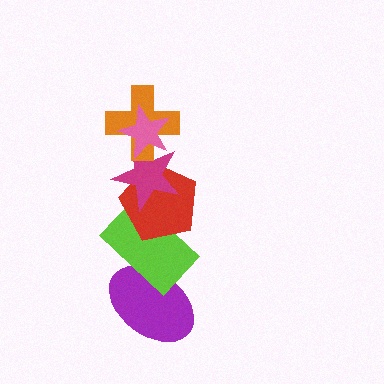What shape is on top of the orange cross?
The pink star is on top of the orange cross.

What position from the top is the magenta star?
The magenta star is 3rd from the top.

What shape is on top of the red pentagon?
The magenta star is on top of the red pentagon.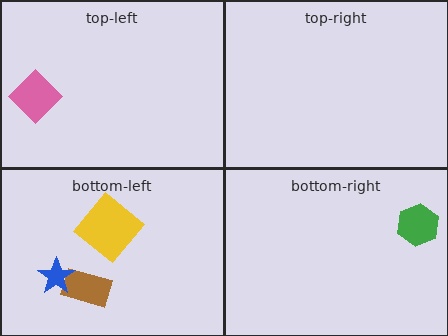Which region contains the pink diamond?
The top-left region.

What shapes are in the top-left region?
The pink diamond.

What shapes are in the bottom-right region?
The green hexagon.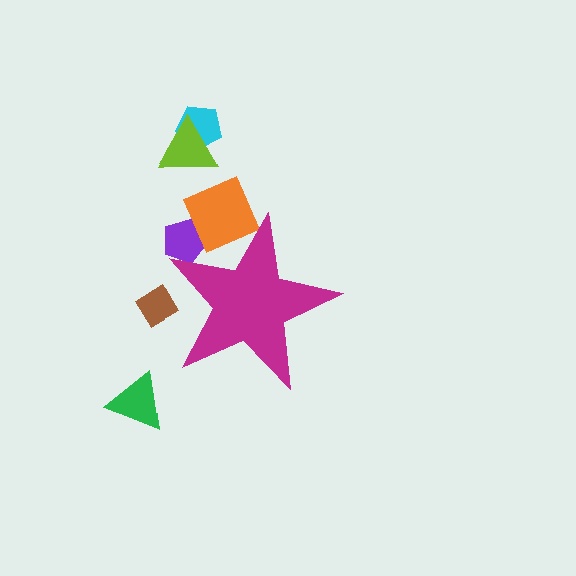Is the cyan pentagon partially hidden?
No, the cyan pentagon is fully visible.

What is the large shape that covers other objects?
A magenta star.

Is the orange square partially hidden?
Yes, the orange square is partially hidden behind the magenta star.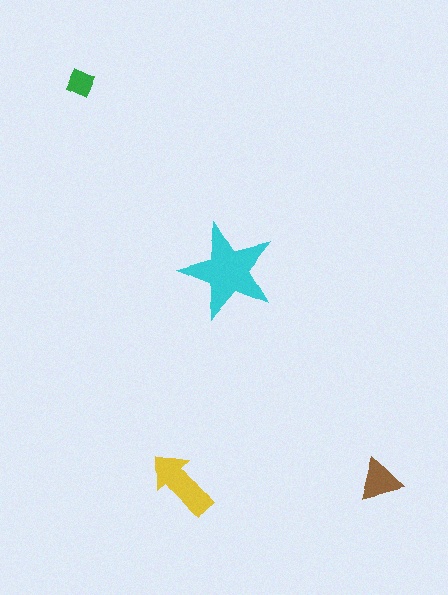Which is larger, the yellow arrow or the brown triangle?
The yellow arrow.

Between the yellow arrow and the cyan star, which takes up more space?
The cyan star.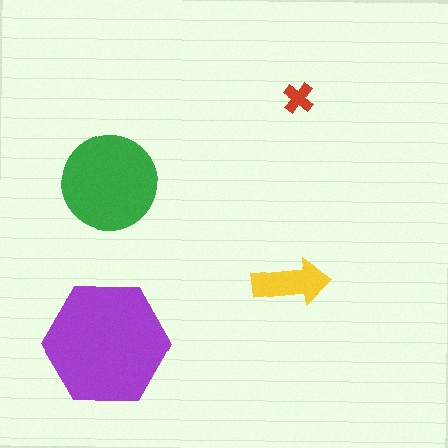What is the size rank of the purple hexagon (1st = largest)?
1st.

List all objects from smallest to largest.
The red cross, the yellow arrow, the green circle, the purple hexagon.